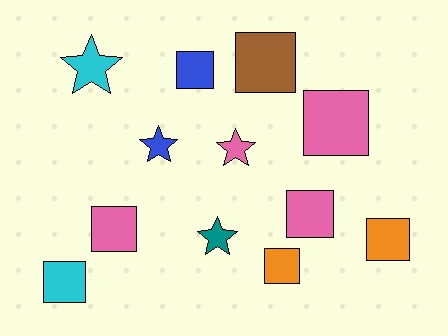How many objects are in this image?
There are 12 objects.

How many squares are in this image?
There are 8 squares.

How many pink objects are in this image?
There are 4 pink objects.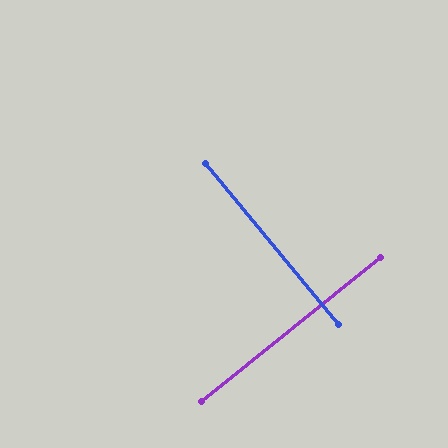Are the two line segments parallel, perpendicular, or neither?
Perpendicular — they meet at approximately 89°.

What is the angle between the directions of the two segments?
Approximately 89 degrees.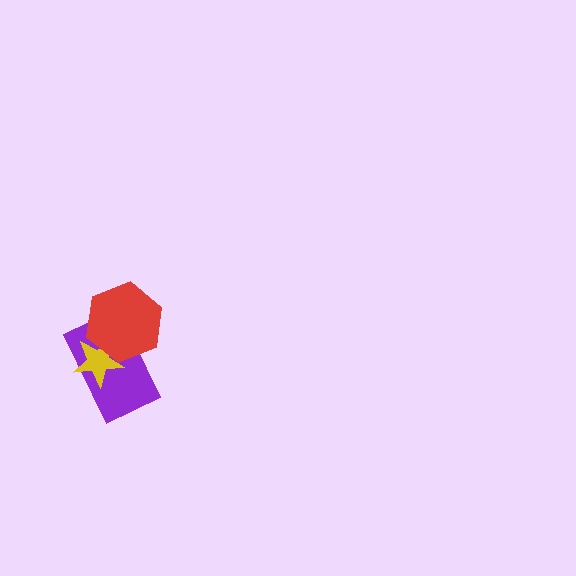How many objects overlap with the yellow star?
2 objects overlap with the yellow star.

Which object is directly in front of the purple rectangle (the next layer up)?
The yellow star is directly in front of the purple rectangle.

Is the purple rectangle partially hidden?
Yes, it is partially covered by another shape.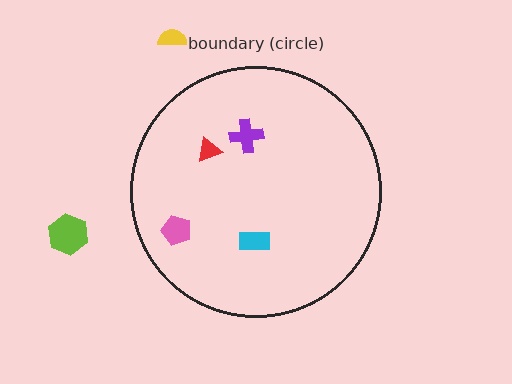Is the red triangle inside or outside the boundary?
Inside.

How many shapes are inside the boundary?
4 inside, 2 outside.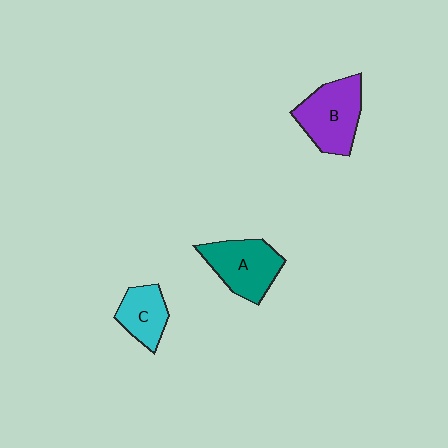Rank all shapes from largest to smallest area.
From largest to smallest: B (purple), A (teal), C (cyan).